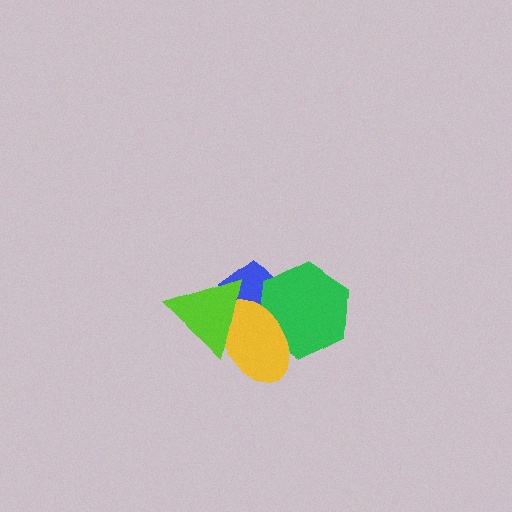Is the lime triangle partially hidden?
No, no other shape covers it.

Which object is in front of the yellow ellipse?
The lime triangle is in front of the yellow ellipse.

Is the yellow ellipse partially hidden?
Yes, it is partially covered by another shape.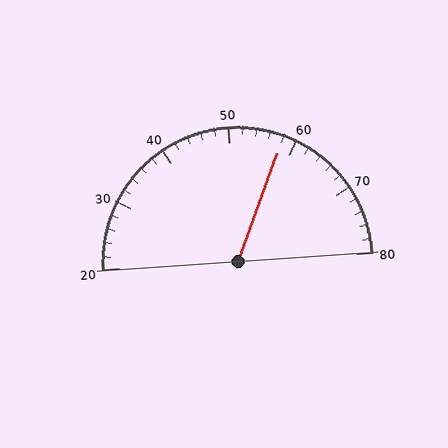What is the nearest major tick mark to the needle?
The nearest major tick mark is 60.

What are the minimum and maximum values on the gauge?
The gauge ranges from 20 to 80.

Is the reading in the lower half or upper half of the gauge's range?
The reading is in the upper half of the range (20 to 80).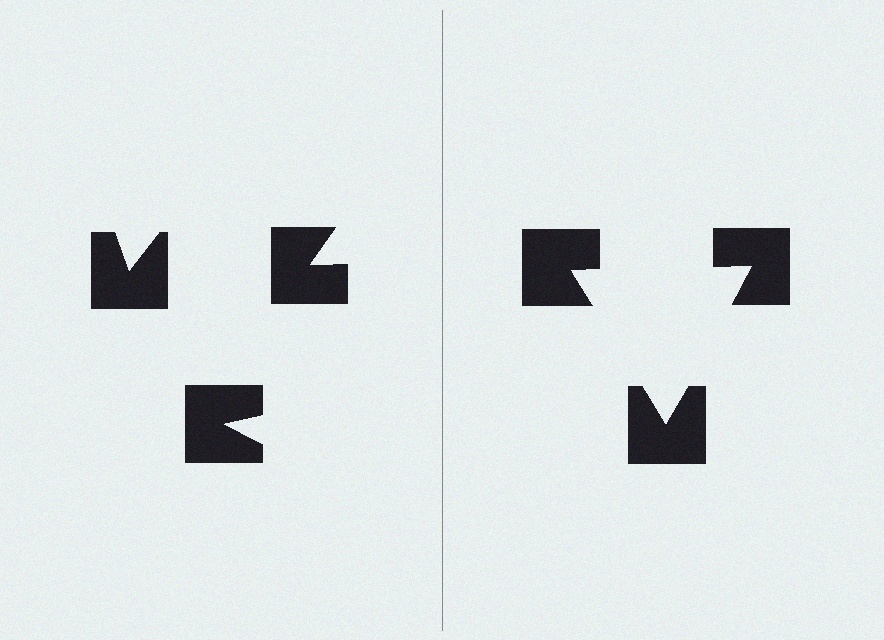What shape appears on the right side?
An illusory triangle.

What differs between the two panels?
The notched squares are positioned identically on both sides; only the wedge orientations differ. On the right they align to a triangle; on the left they are misaligned.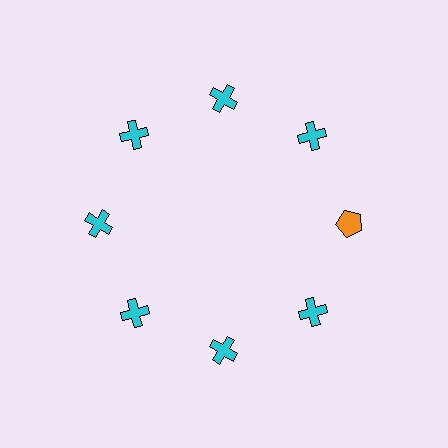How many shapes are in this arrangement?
There are 8 shapes arranged in a ring pattern.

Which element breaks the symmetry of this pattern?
The orange pentagon at roughly the 3 o'clock position breaks the symmetry. All other shapes are cyan crosses.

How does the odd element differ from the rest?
It differs in both color (orange instead of cyan) and shape (pentagon instead of cross).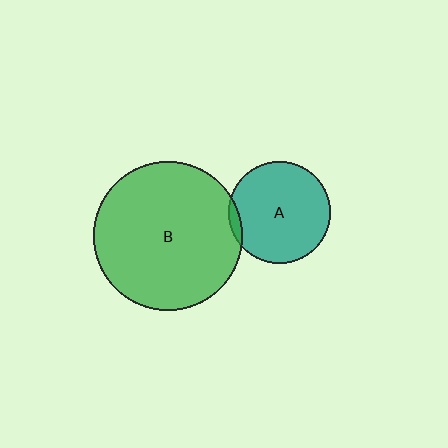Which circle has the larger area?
Circle B (green).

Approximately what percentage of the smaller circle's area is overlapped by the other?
Approximately 5%.